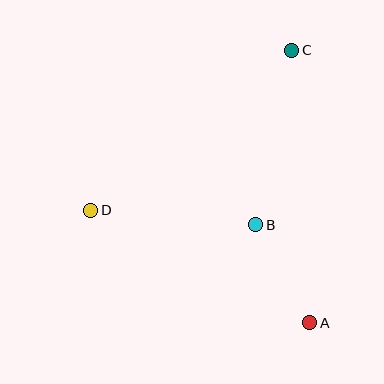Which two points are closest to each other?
Points A and B are closest to each other.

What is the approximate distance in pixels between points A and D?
The distance between A and D is approximately 246 pixels.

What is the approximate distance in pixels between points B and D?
The distance between B and D is approximately 166 pixels.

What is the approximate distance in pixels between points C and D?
The distance between C and D is approximately 257 pixels.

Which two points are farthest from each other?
Points A and C are farthest from each other.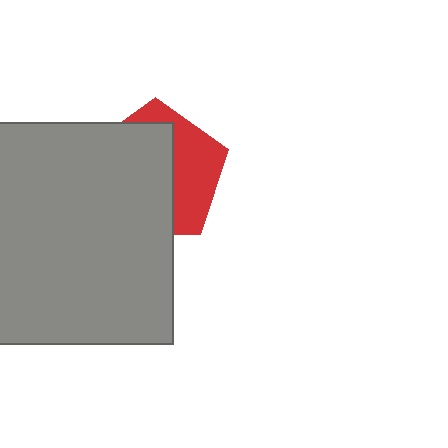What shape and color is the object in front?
The object in front is a gray rectangle.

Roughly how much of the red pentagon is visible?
A small part of it is visible (roughly 39%).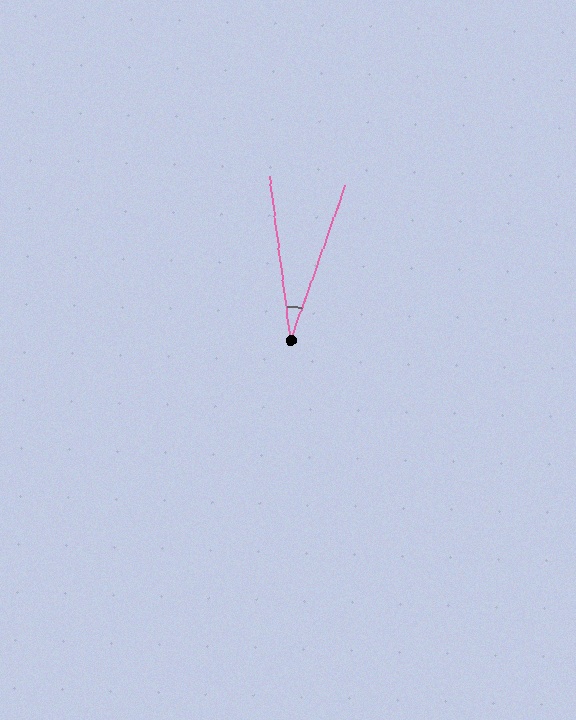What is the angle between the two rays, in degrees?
Approximately 27 degrees.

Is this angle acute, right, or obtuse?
It is acute.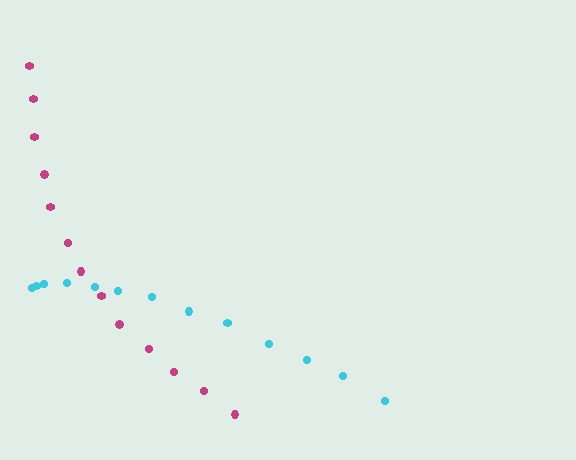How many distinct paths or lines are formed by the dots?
There are 2 distinct paths.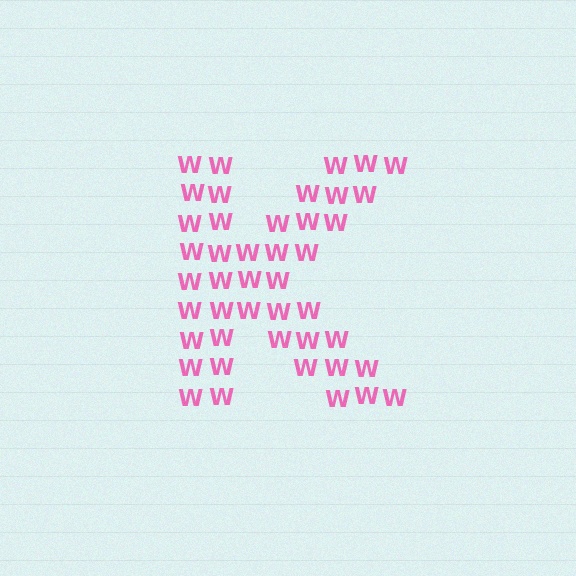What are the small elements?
The small elements are letter W's.